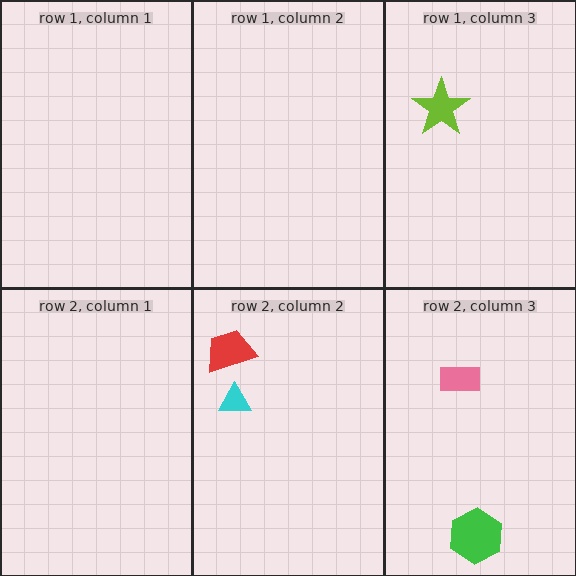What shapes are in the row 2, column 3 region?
The green hexagon, the pink rectangle.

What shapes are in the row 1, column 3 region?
The lime star.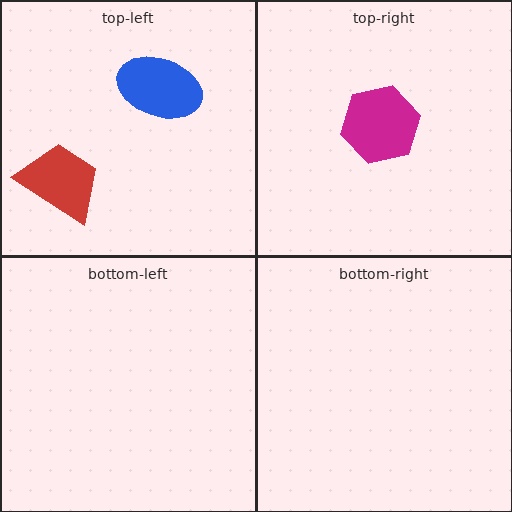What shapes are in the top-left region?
The blue ellipse, the red trapezoid.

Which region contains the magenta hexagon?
The top-right region.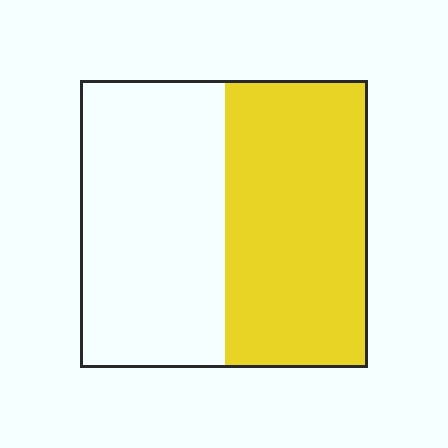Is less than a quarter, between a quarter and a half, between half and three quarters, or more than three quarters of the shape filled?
Between a quarter and a half.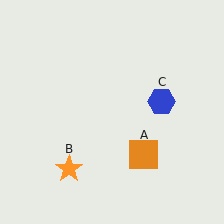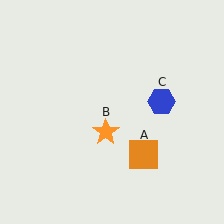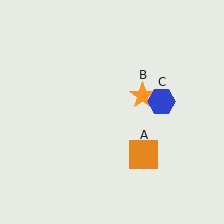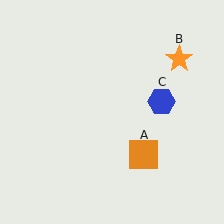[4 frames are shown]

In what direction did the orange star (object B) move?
The orange star (object B) moved up and to the right.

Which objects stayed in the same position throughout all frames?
Orange square (object A) and blue hexagon (object C) remained stationary.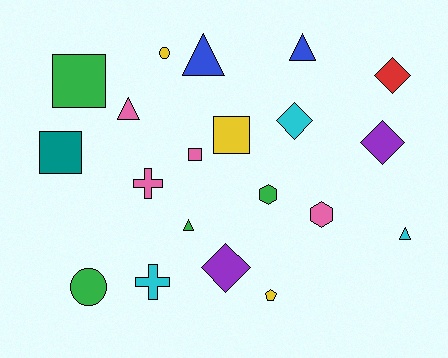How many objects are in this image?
There are 20 objects.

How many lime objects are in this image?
There are no lime objects.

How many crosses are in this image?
There are 2 crosses.